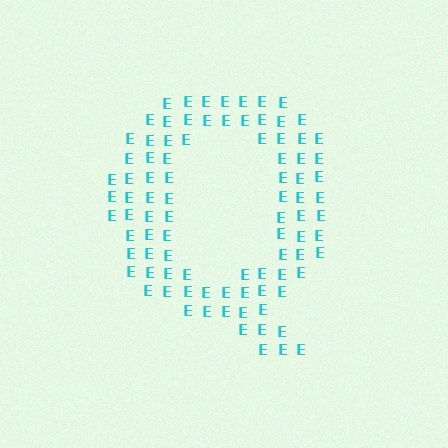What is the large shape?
The large shape is the letter Q.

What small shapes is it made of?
It is made of small letter E's.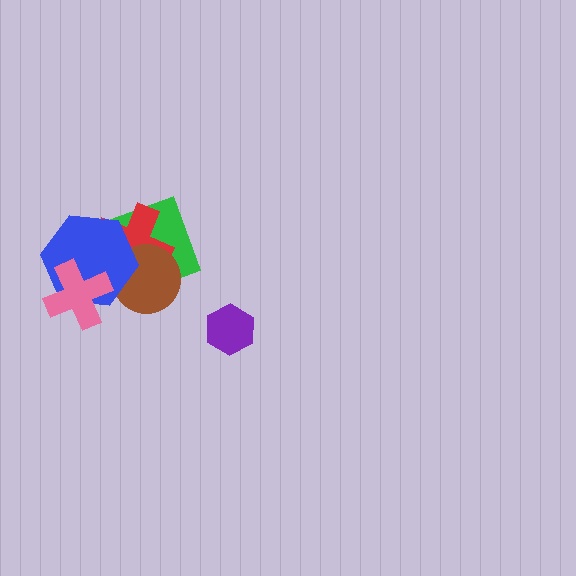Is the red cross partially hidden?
Yes, it is partially covered by another shape.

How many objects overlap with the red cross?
3 objects overlap with the red cross.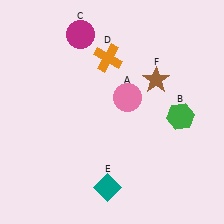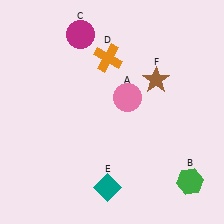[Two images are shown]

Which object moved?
The green hexagon (B) moved down.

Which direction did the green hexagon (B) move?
The green hexagon (B) moved down.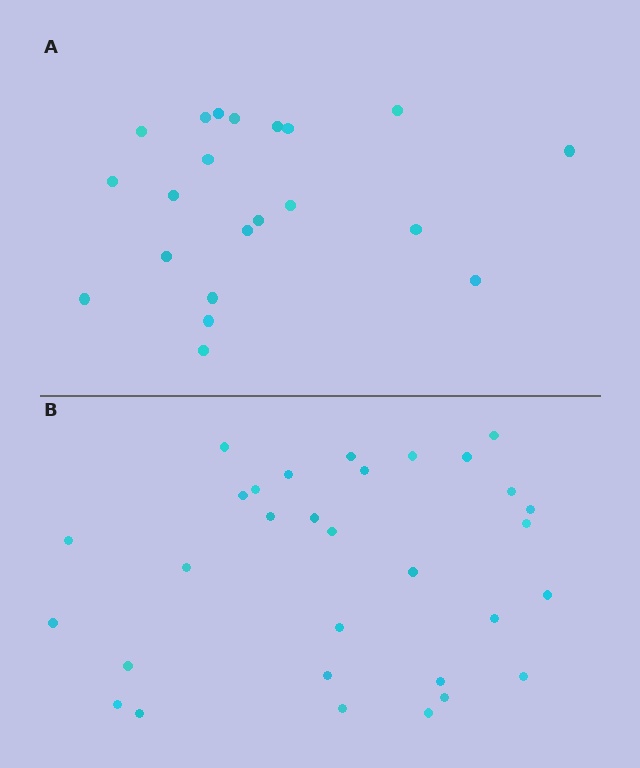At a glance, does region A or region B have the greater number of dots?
Region B (the bottom region) has more dots.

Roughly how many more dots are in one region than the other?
Region B has roughly 10 or so more dots than region A.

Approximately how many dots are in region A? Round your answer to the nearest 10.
About 20 dots. (The exact count is 21, which rounds to 20.)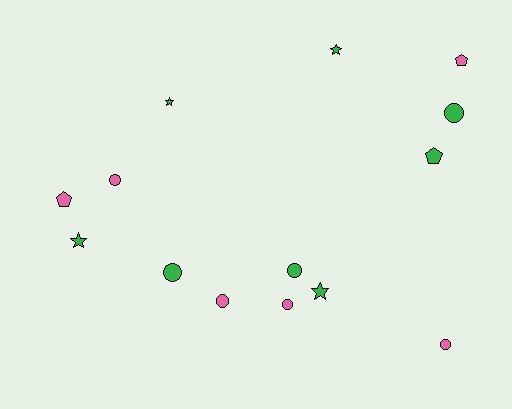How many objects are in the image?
There are 14 objects.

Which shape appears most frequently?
Circle, with 7 objects.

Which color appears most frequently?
Green, with 8 objects.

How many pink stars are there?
There are no pink stars.